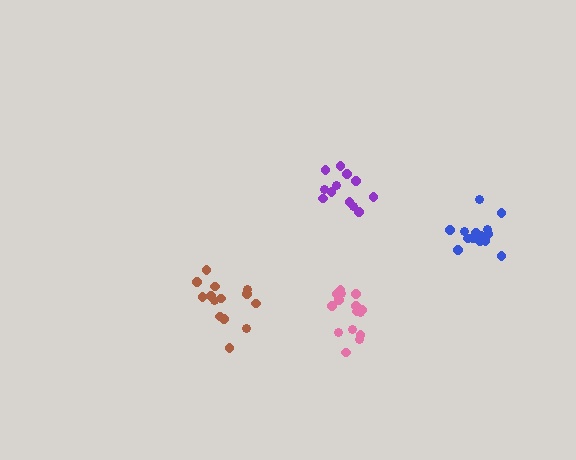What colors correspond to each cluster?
The clusters are colored: brown, pink, blue, purple.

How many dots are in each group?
Group 1: 14 dots, Group 2: 16 dots, Group 3: 14 dots, Group 4: 12 dots (56 total).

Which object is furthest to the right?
The blue cluster is rightmost.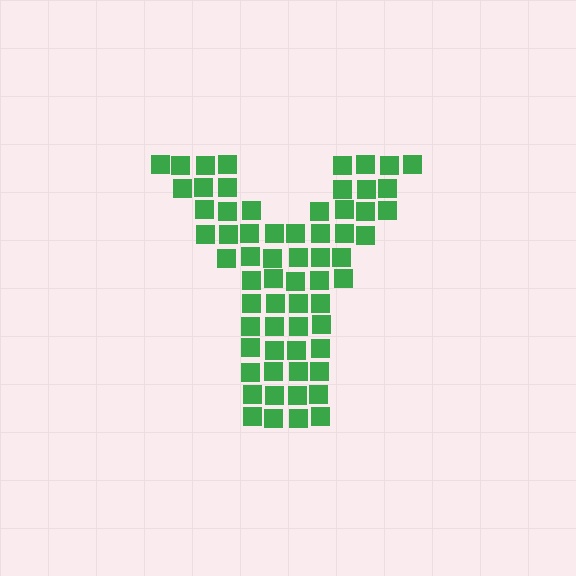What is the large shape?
The large shape is the letter Y.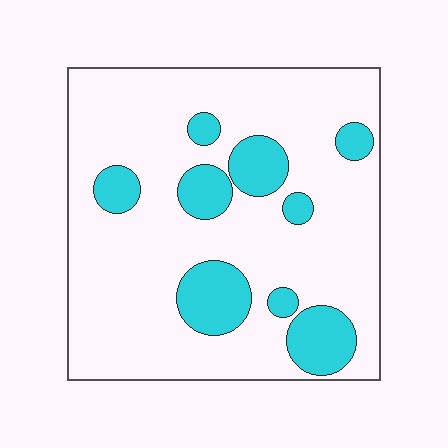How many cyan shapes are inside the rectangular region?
9.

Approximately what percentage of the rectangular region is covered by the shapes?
Approximately 20%.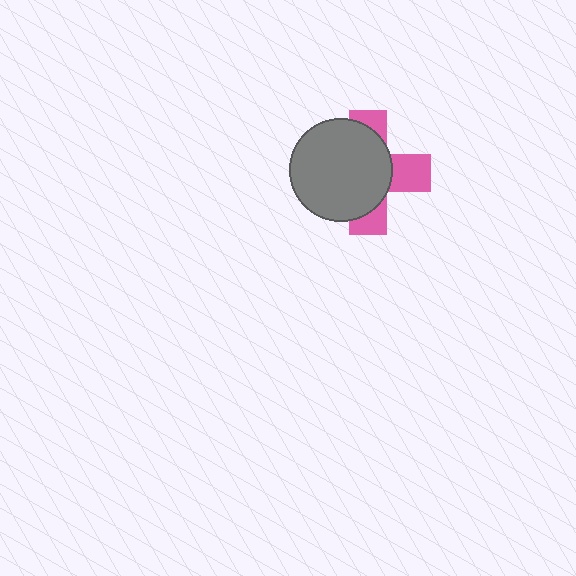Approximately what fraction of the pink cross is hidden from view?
Roughly 62% of the pink cross is hidden behind the gray circle.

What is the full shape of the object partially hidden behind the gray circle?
The partially hidden object is a pink cross.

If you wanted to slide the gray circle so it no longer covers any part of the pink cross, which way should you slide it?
Slide it left — that is the most direct way to separate the two shapes.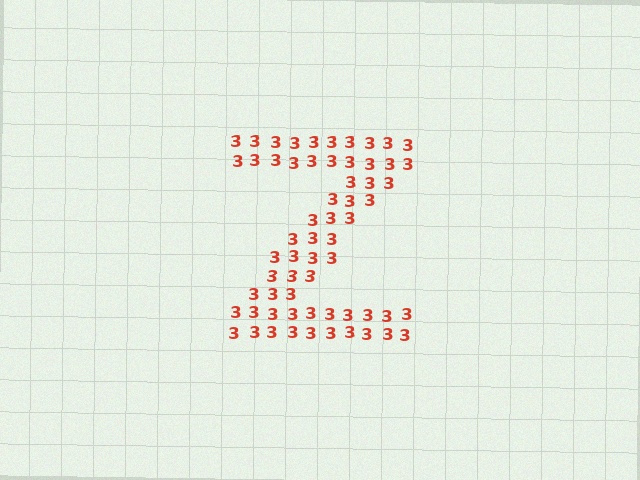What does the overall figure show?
The overall figure shows the letter Z.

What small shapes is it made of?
It is made of small digit 3's.